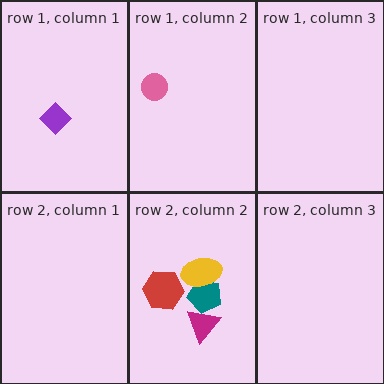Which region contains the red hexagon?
The row 2, column 2 region.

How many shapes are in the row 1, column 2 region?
1.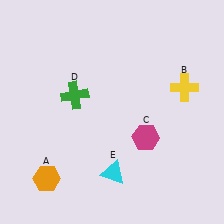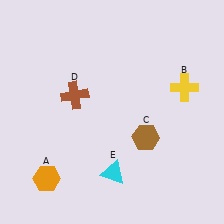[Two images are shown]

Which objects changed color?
C changed from magenta to brown. D changed from green to brown.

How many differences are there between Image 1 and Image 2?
There are 2 differences between the two images.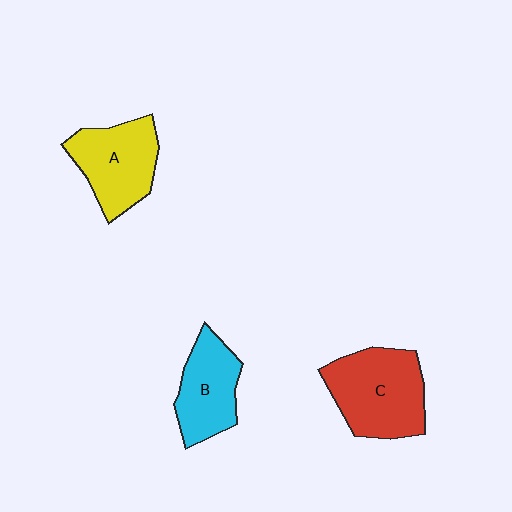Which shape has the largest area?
Shape C (red).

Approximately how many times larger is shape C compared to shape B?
Approximately 1.4 times.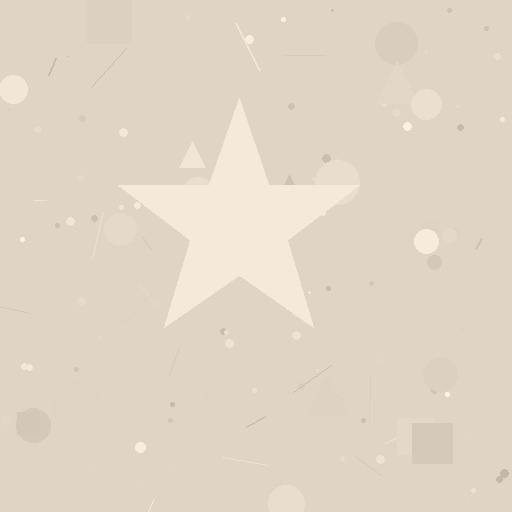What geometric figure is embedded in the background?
A star is embedded in the background.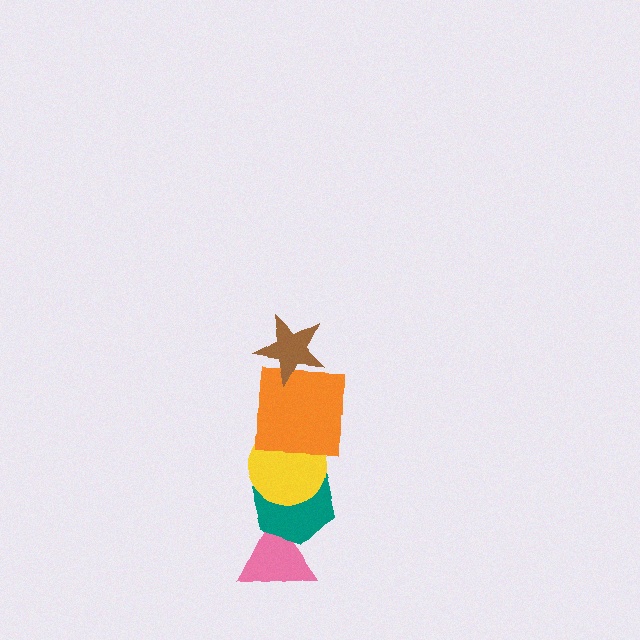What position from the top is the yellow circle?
The yellow circle is 3rd from the top.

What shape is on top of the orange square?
The brown star is on top of the orange square.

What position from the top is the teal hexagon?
The teal hexagon is 4th from the top.